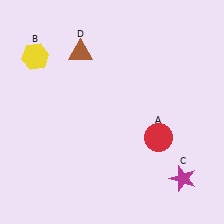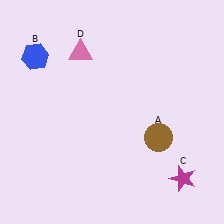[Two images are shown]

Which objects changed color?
A changed from red to brown. B changed from yellow to blue. D changed from brown to pink.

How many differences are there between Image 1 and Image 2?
There are 3 differences between the two images.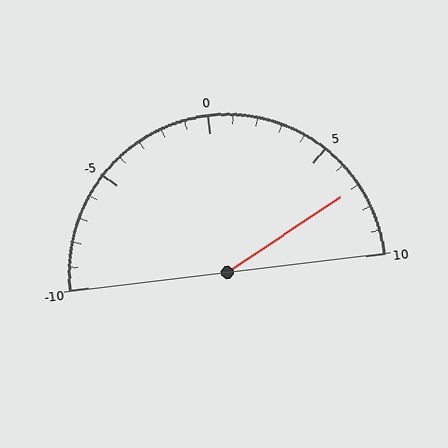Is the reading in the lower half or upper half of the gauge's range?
The reading is in the upper half of the range (-10 to 10).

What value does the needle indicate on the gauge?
The needle indicates approximately 7.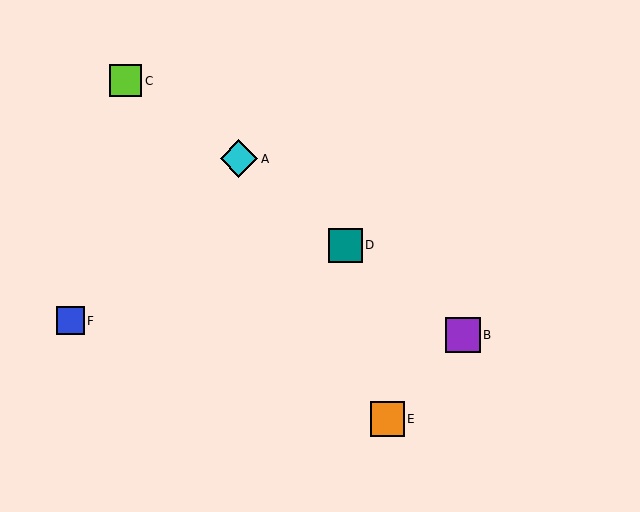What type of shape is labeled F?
Shape F is a blue square.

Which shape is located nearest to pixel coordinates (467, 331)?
The purple square (labeled B) at (463, 335) is nearest to that location.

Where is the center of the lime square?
The center of the lime square is at (126, 81).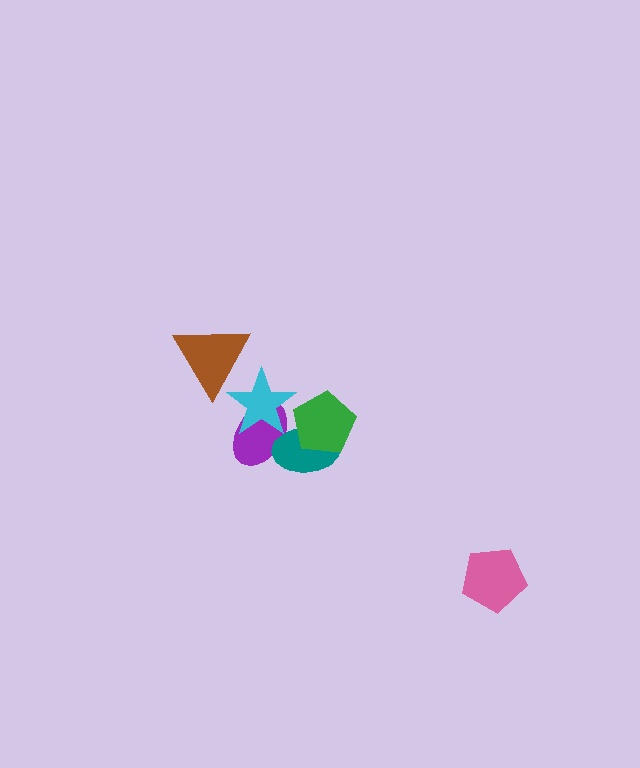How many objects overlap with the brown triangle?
1 object overlaps with the brown triangle.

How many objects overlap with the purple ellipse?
2 objects overlap with the purple ellipse.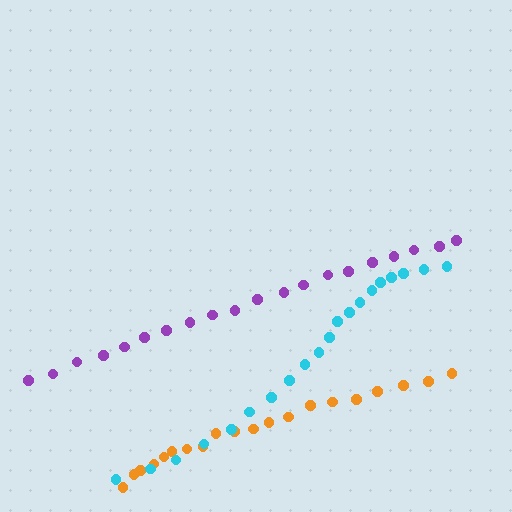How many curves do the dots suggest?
There are 3 distinct paths.